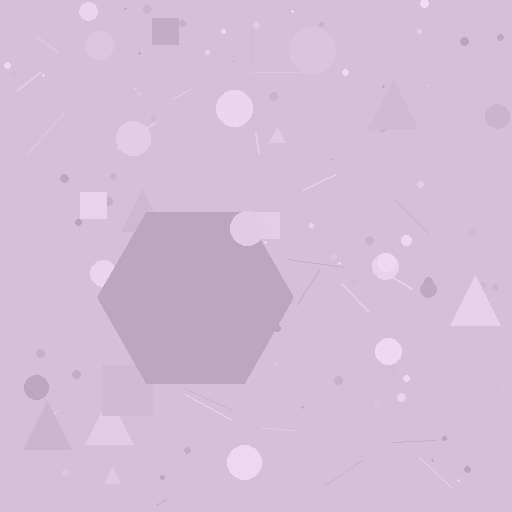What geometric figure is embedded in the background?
A hexagon is embedded in the background.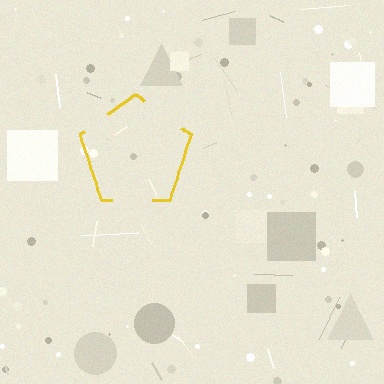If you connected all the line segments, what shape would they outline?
They would outline a pentagon.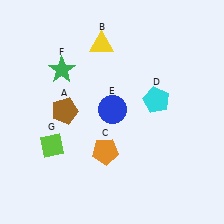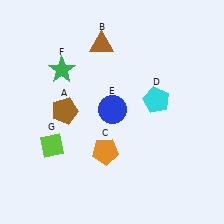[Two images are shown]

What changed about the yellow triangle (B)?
In Image 1, B is yellow. In Image 2, it changed to brown.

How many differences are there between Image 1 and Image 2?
There is 1 difference between the two images.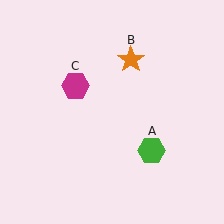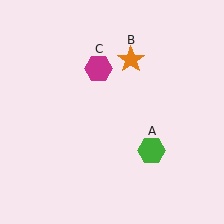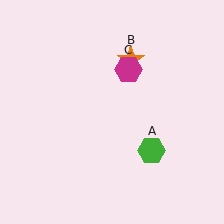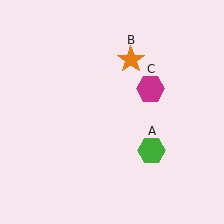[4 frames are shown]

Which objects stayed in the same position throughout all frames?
Green hexagon (object A) and orange star (object B) remained stationary.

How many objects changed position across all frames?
1 object changed position: magenta hexagon (object C).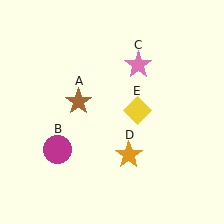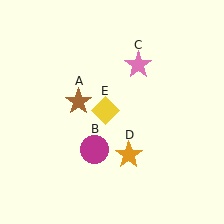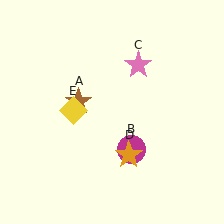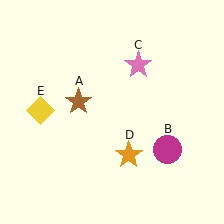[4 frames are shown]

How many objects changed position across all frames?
2 objects changed position: magenta circle (object B), yellow diamond (object E).